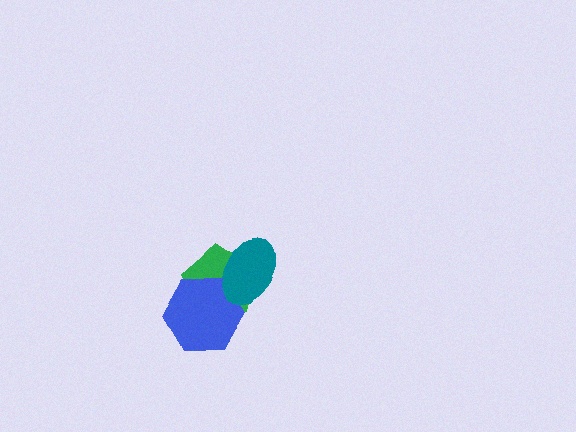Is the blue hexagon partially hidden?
Yes, it is partially covered by another shape.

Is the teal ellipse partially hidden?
No, no other shape covers it.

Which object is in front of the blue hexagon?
The teal ellipse is in front of the blue hexagon.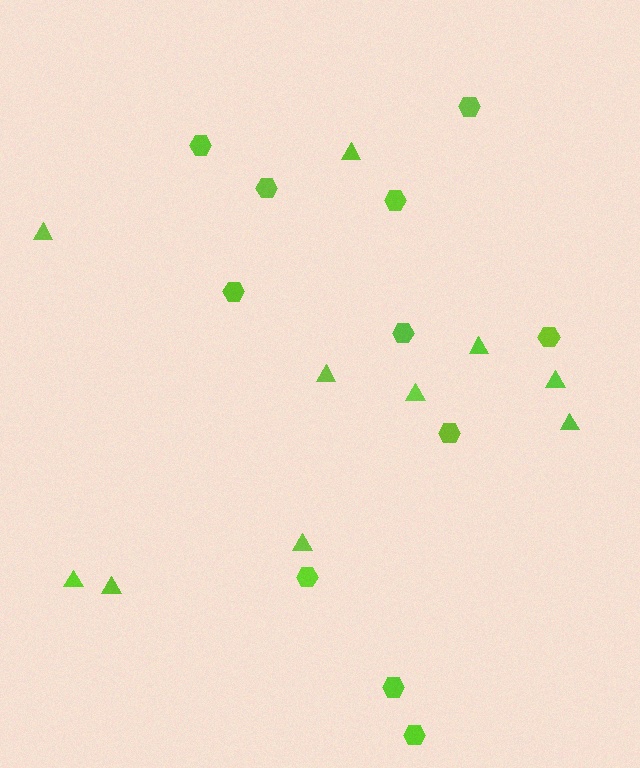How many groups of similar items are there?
There are 2 groups: one group of triangles (10) and one group of hexagons (11).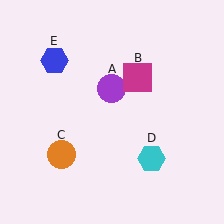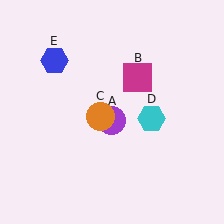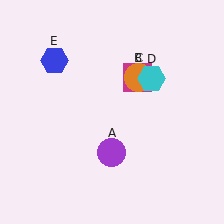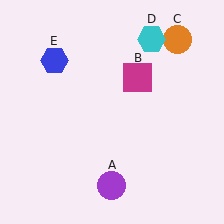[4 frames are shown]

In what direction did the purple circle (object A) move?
The purple circle (object A) moved down.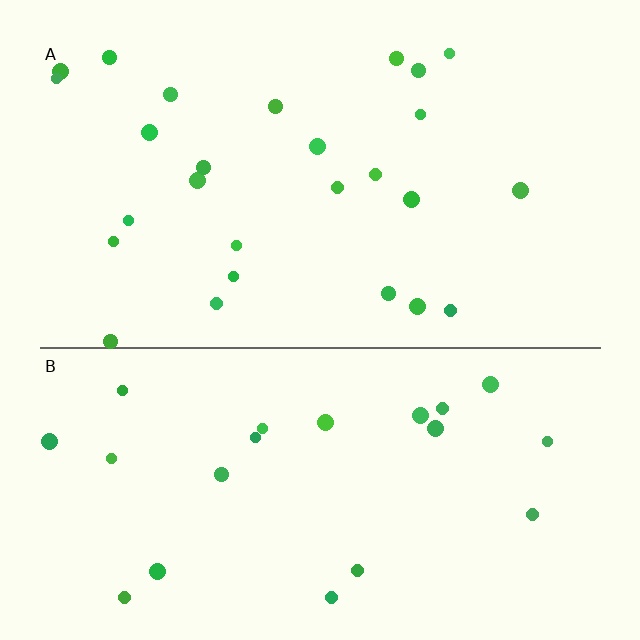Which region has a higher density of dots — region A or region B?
A (the top).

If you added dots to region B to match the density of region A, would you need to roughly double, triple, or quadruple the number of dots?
Approximately double.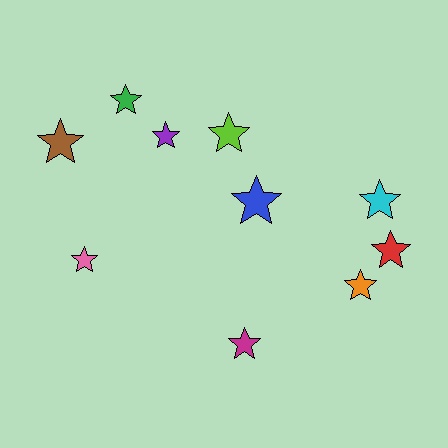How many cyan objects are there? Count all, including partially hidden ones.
There is 1 cyan object.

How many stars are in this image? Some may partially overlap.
There are 10 stars.